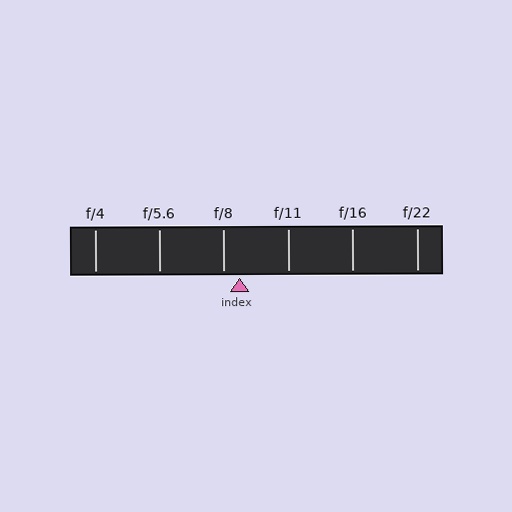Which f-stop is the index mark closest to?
The index mark is closest to f/8.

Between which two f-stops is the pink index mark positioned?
The index mark is between f/8 and f/11.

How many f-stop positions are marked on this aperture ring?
There are 6 f-stop positions marked.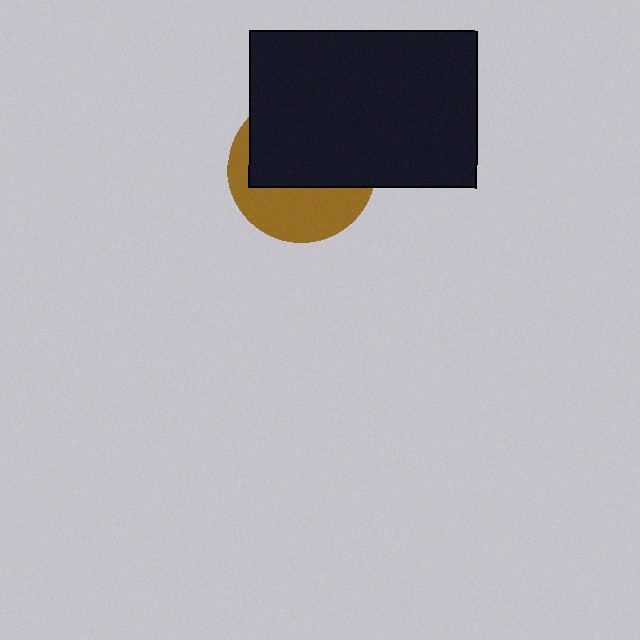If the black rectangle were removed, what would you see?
You would see the complete brown circle.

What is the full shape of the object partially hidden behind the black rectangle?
The partially hidden object is a brown circle.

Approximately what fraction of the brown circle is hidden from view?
Roughly 60% of the brown circle is hidden behind the black rectangle.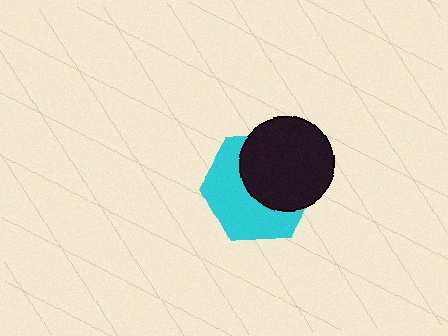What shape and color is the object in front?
The object in front is a black circle.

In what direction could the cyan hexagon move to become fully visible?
The cyan hexagon could move toward the lower-left. That would shift it out from behind the black circle entirely.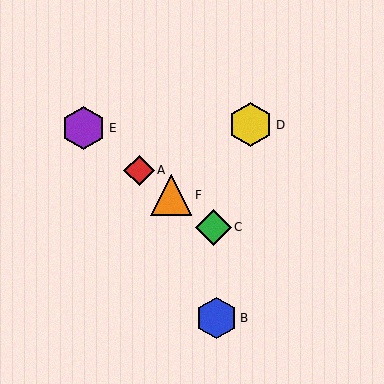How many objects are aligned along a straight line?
4 objects (A, C, E, F) are aligned along a straight line.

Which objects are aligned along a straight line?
Objects A, C, E, F are aligned along a straight line.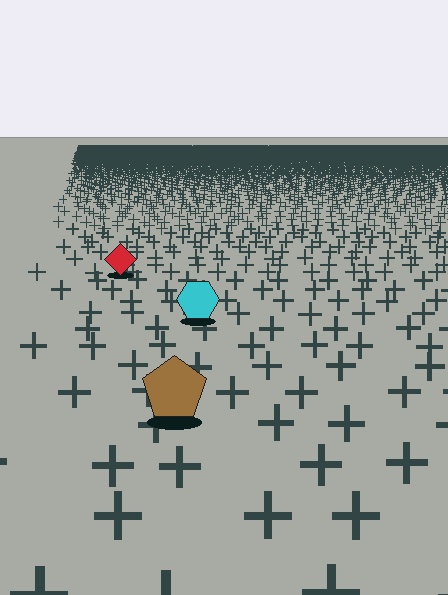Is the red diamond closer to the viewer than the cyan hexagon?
No. The cyan hexagon is closer — you can tell from the texture gradient: the ground texture is coarser near it.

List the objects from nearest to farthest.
From nearest to farthest: the brown pentagon, the cyan hexagon, the red diamond.